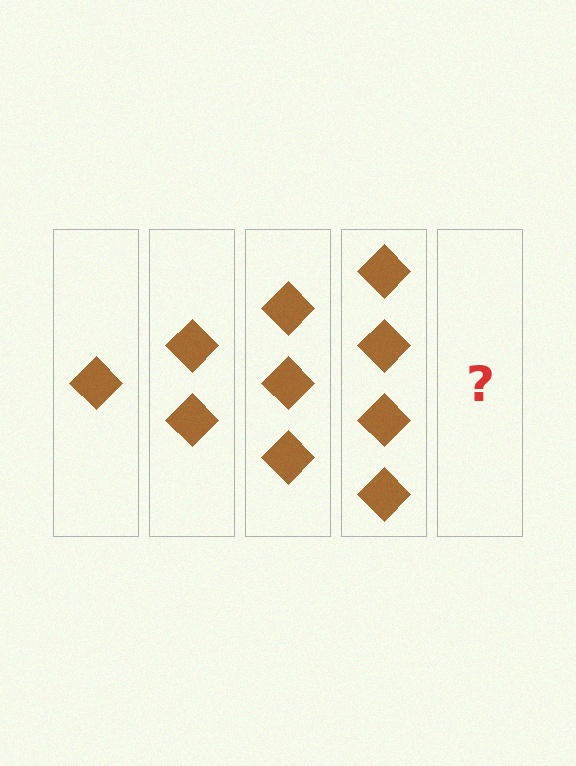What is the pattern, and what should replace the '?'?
The pattern is that each step adds one more diamond. The '?' should be 5 diamonds.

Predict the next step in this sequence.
The next step is 5 diamonds.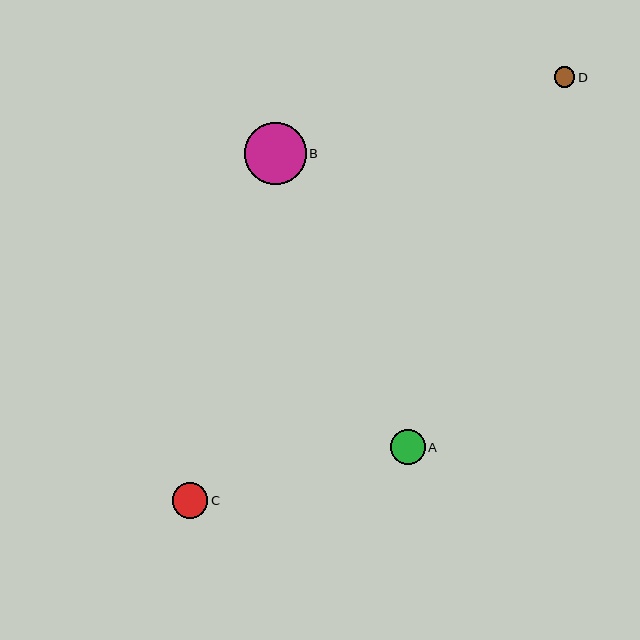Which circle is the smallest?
Circle D is the smallest with a size of approximately 20 pixels.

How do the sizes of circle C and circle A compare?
Circle C and circle A are approximately the same size.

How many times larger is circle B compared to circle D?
Circle B is approximately 3.1 times the size of circle D.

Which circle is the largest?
Circle B is the largest with a size of approximately 62 pixels.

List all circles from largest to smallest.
From largest to smallest: B, C, A, D.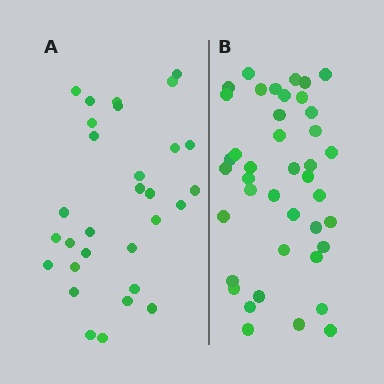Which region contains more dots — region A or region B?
Region B (the right region) has more dots.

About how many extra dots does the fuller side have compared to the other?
Region B has roughly 12 or so more dots than region A.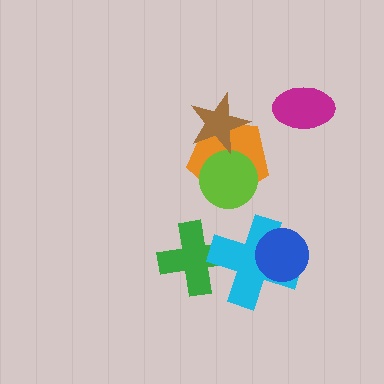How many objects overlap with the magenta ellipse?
0 objects overlap with the magenta ellipse.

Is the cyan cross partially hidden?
Yes, it is partially covered by another shape.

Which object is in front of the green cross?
The cyan cross is in front of the green cross.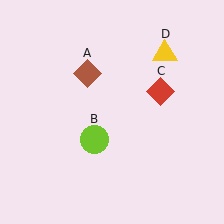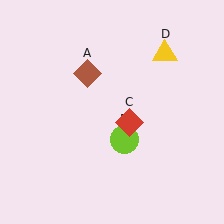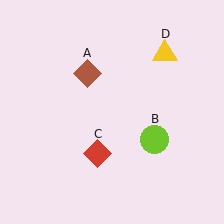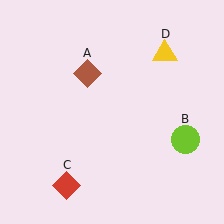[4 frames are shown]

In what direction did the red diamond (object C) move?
The red diamond (object C) moved down and to the left.